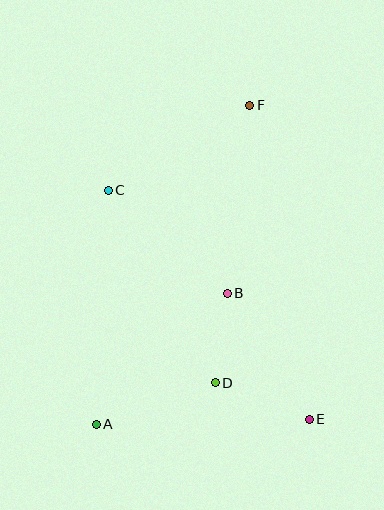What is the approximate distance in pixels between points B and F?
The distance between B and F is approximately 189 pixels.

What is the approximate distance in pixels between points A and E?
The distance between A and E is approximately 213 pixels.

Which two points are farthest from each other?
Points A and F are farthest from each other.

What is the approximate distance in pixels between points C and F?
The distance between C and F is approximately 165 pixels.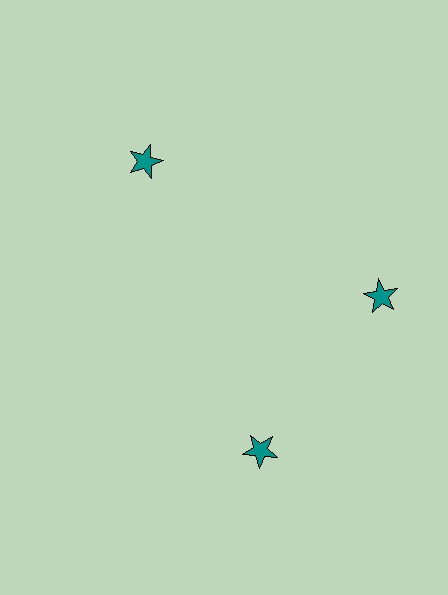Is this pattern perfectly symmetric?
No. The 3 teal stars are arranged in a ring, but one element near the 7 o'clock position is rotated out of alignment along the ring, breaking the 3-fold rotational symmetry.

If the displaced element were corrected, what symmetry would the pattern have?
It would have 3-fold rotational symmetry — the pattern would map onto itself every 120 degrees.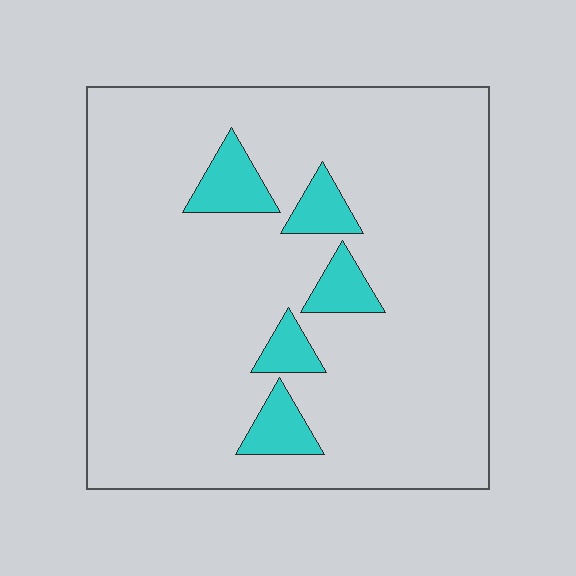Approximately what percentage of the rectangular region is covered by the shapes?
Approximately 10%.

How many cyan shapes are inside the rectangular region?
5.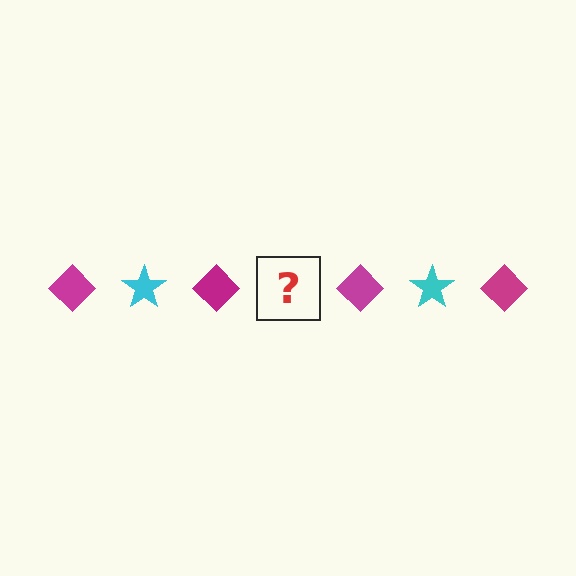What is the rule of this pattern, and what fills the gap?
The rule is that the pattern alternates between magenta diamond and cyan star. The gap should be filled with a cyan star.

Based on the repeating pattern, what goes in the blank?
The blank should be a cyan star.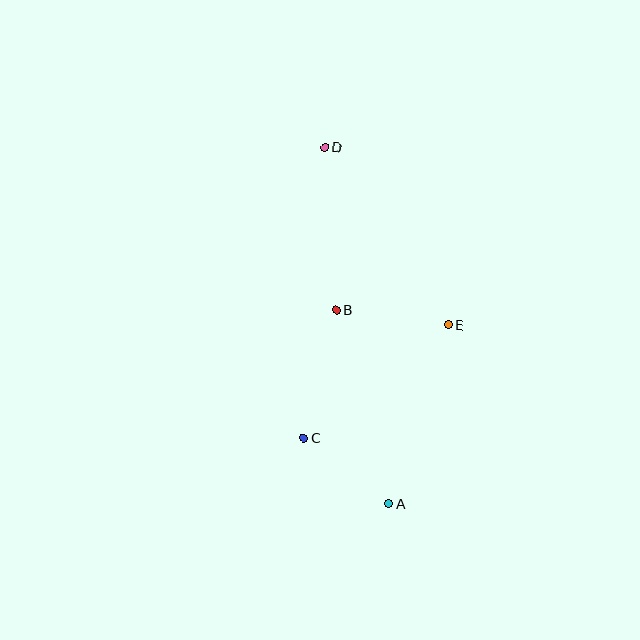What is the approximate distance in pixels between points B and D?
The distance between B and D is approximately 163 pixels.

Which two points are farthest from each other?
Points A and D are farthest from each other.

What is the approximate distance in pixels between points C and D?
The distance between C and D is approximately 291 pixels.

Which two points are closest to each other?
Points A and C are closest to each other.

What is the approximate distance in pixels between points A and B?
The distance between A and B is approximately 200 pixels.